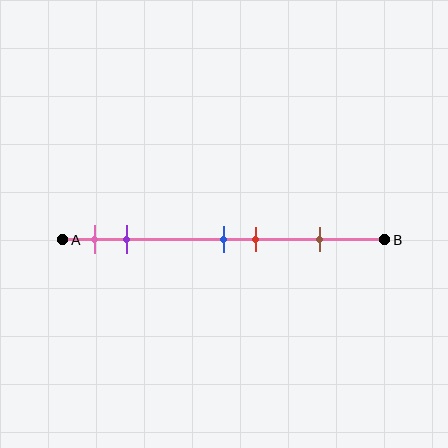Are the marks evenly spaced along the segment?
No, the marks are not evenly spaced.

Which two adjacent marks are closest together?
The blue and red marks are the closest adjacent pair.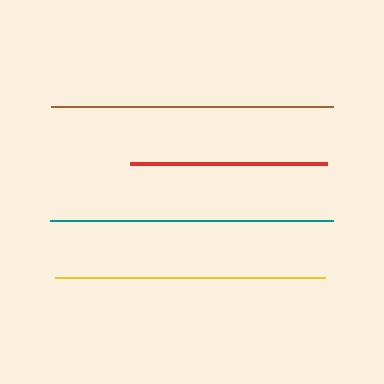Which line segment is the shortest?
The red line is the shortest at approximately 197 pixels.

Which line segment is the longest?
The teal line is the longest at approximately 284 pixels.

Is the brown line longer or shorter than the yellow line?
The brown line is longer than the yellow line.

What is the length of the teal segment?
The teal segment is approximately 284 pixels long.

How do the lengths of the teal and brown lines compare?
The teal and brown lines are approximately the same length.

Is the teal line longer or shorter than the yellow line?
The teal line is longer than the yellow line.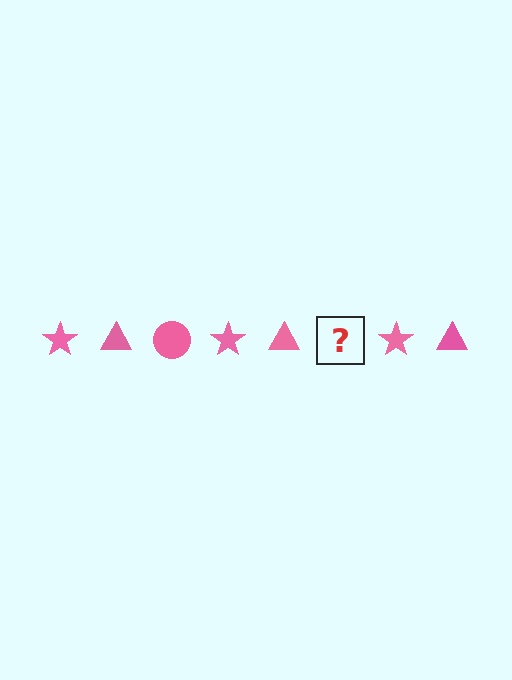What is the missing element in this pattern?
The missing element is a pink circle.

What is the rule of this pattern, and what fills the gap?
The rule is that the pattern cycles through star, triangle, circle shapes in pink. The gap should be filled with a pink circle.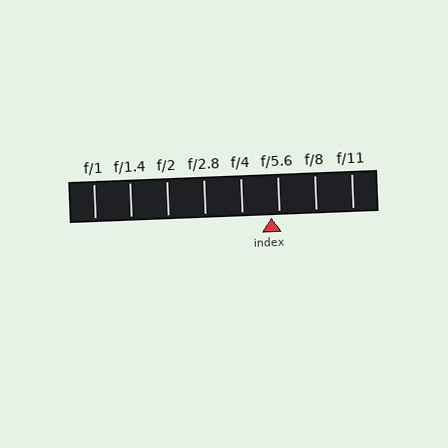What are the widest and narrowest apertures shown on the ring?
The widest aperture shown is f/1 and the narrowest is f/11.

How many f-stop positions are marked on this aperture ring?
There are 8 f-stop positions marked.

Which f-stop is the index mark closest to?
The index mark is closest to f/5.6.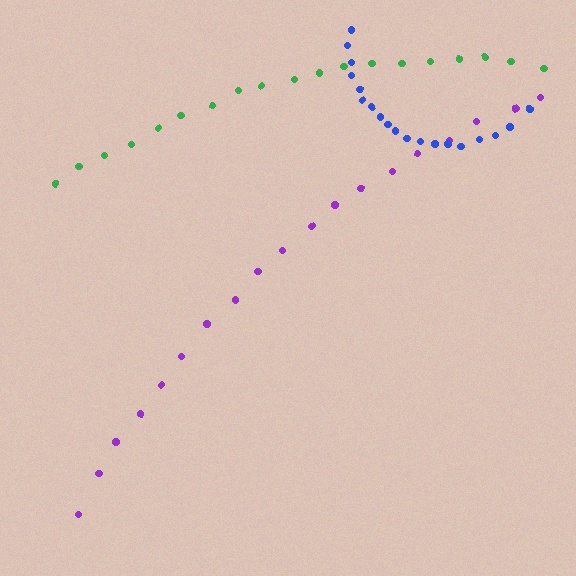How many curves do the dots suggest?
There are 3 distinct paths.